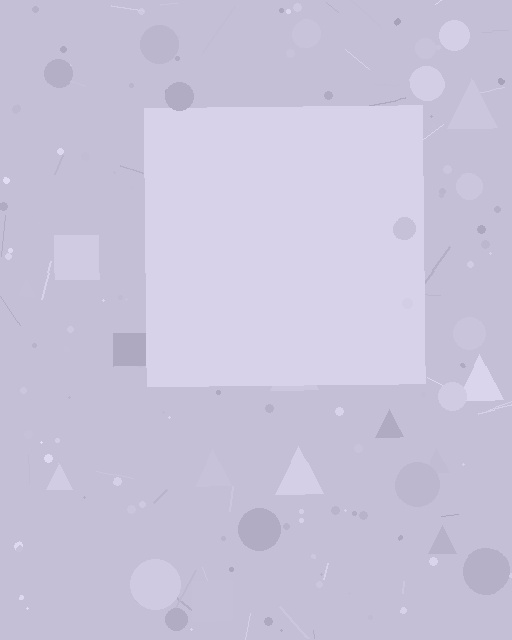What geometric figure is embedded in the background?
A square is embedded in the background.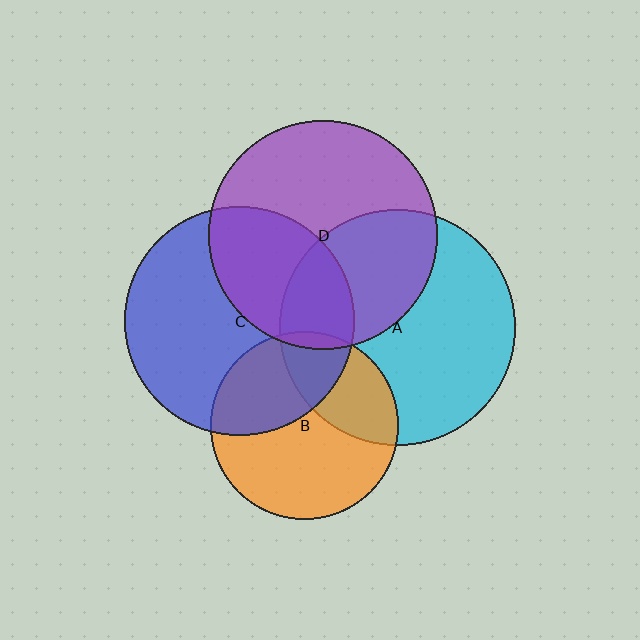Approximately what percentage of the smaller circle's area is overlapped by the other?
Approximately 40%.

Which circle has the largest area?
Circle A (cyan).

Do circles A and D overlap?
Yes.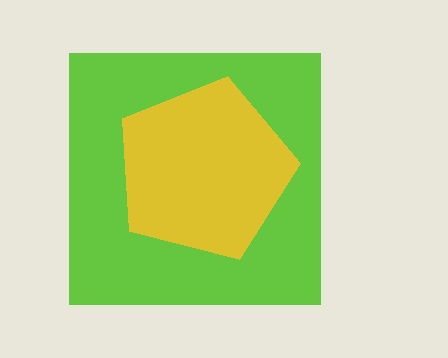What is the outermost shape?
The lime square.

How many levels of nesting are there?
2.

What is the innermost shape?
The yellow pentagon.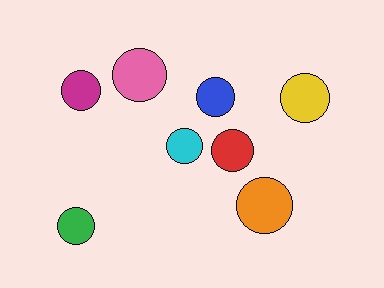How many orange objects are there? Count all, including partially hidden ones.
There is 1 orange object.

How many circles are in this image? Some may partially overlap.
There are 8 circles.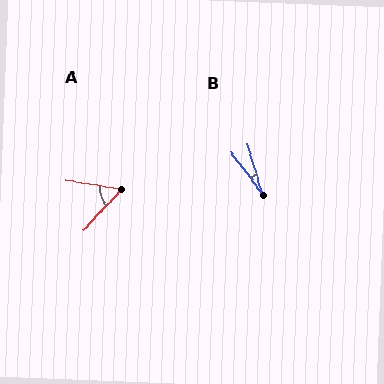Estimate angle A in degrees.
Approximately 57 degrees.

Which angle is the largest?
A, at approximately 57 degrees.